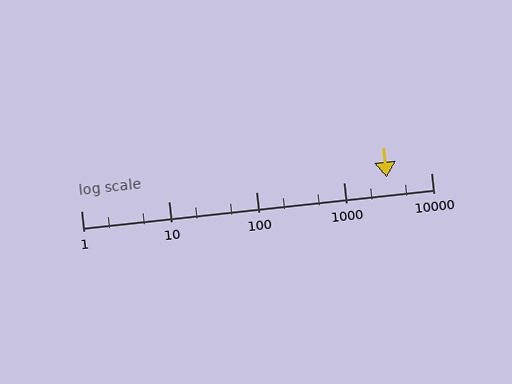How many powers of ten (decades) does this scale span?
The scale spans 4 decades, from 1 to 10000.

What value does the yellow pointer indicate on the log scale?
The pointer indicates approximately 3100.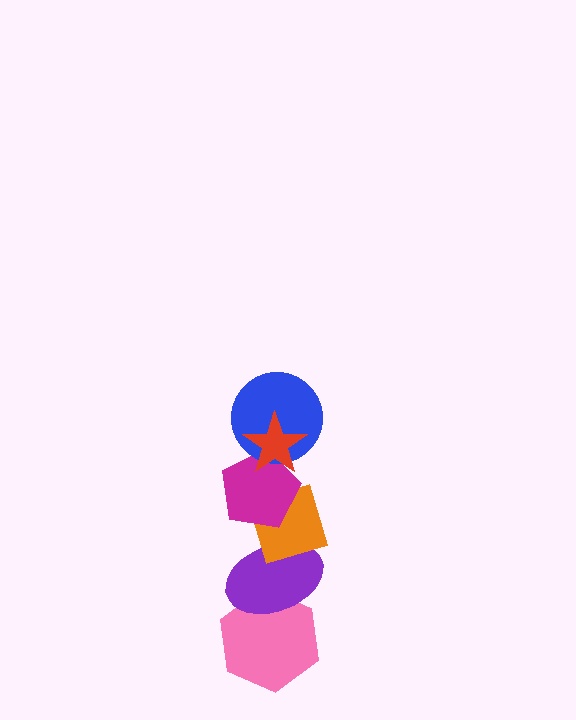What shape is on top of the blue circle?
The red star is on top of the blue circle.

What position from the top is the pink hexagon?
The pink hexagon is 6th from the top.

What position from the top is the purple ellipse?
The purple ellipse is 5th from the top.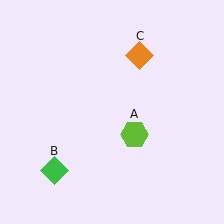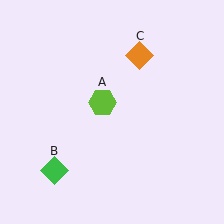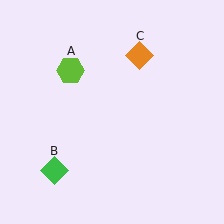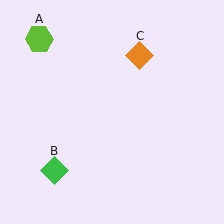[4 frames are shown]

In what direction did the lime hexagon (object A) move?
The lime hexagon (object A) moved up and to the left.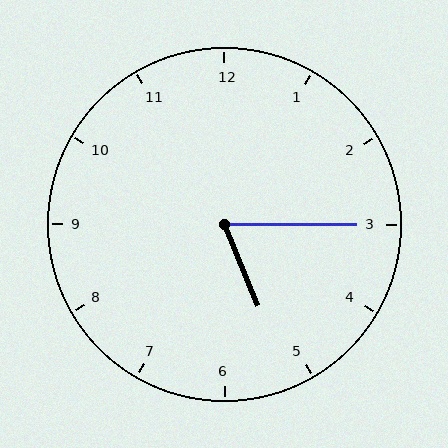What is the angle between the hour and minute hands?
Approximately 68 degrees.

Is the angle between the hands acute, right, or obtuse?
It is acute.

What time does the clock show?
5:15.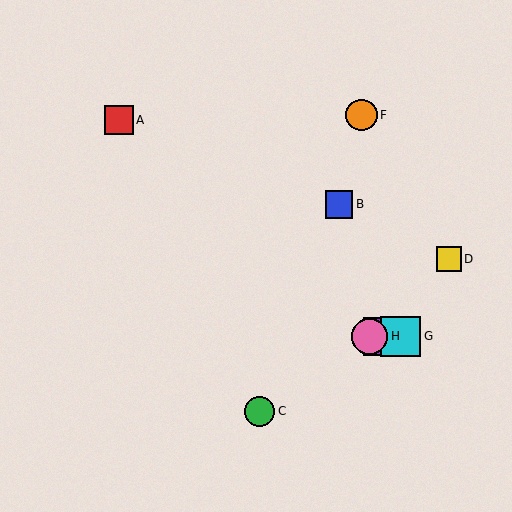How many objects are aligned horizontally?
3 objects (E, G, H) are aligned horizontally.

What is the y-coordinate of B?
Object B is at y≈204.